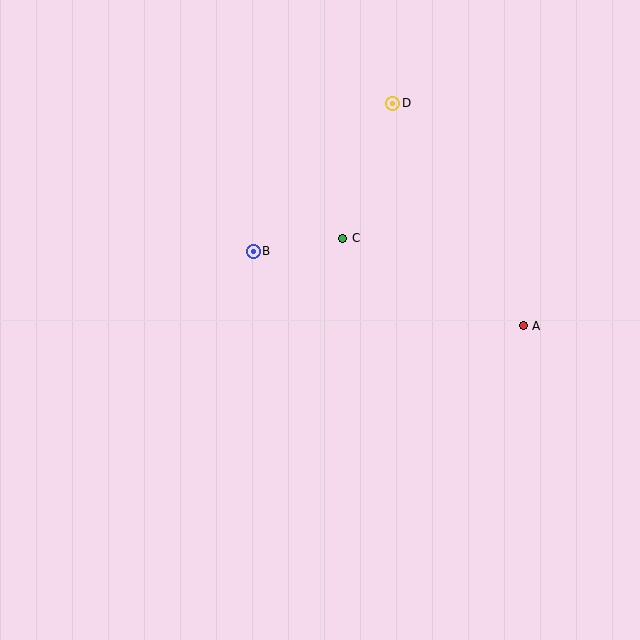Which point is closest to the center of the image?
Point C at (343, 238) is closest to the center.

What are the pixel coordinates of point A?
Point A is at (523, 326).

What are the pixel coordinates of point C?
Point C is at (343, 238).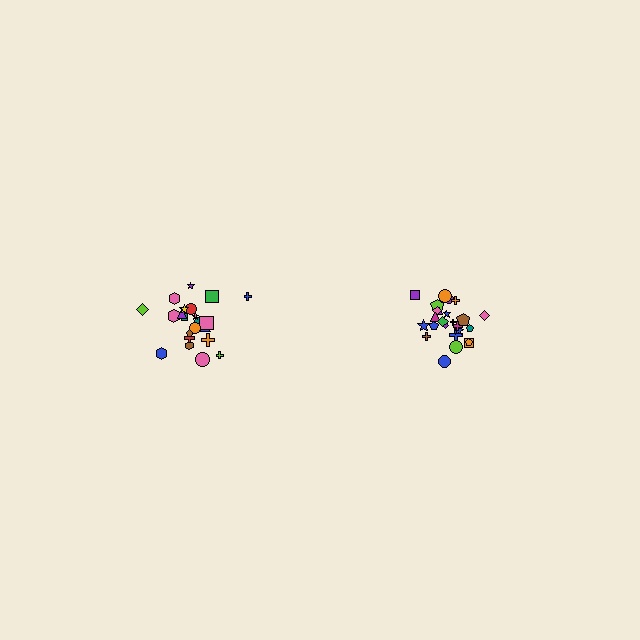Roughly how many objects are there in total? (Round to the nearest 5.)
Roughly 45 objects in total.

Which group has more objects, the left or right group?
The right group.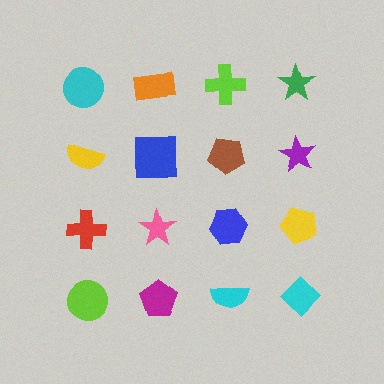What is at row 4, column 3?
A cyan semicircle.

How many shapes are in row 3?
4 shapes.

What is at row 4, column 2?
A magenta pentagon.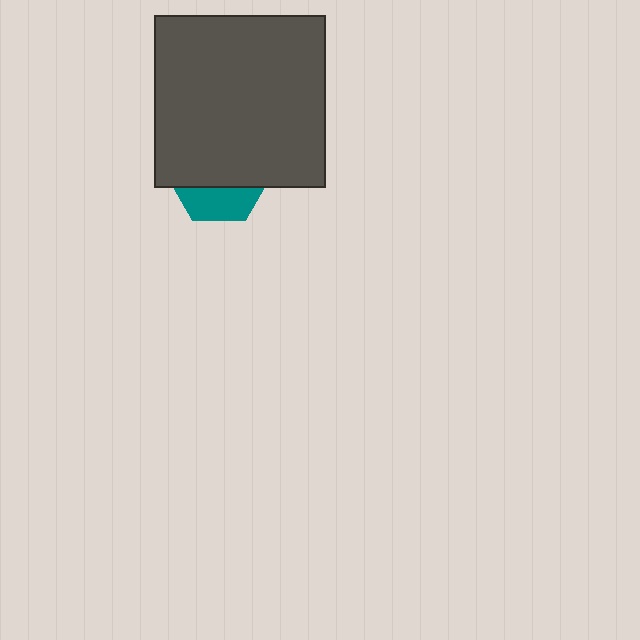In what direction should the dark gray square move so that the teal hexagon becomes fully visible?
The dark gray square should move up. That is the shortest direction to clear the overlap and leave the teal hexagon fully visible.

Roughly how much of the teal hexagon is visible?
A small part of it is visible (roughly 34%).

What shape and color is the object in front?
The object in front is a dark gray square.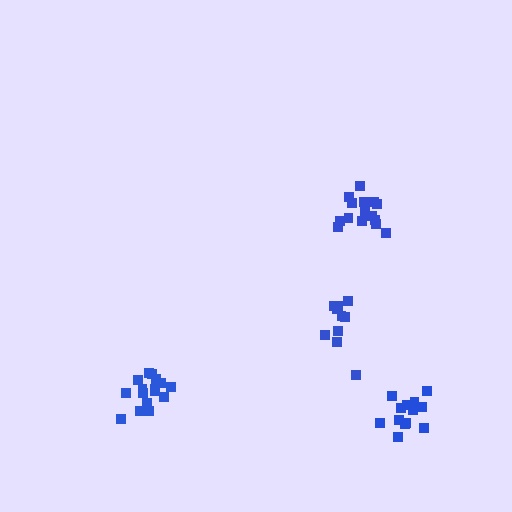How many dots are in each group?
Group 1: 10 dots, Group 2: 15 dots, Group 3: 16 dots, Group 4: 13 dots (54 total).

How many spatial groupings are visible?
There are 4 spatial groupings.